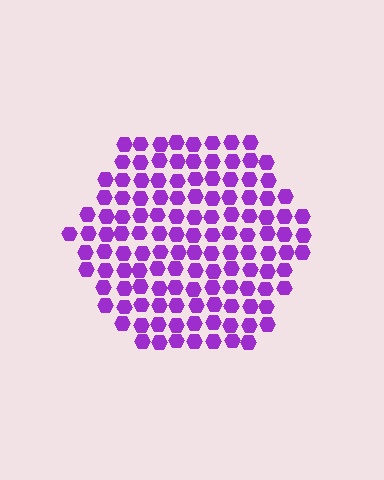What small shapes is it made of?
It is made of small hexagons.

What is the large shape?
The large shape is a hexagon.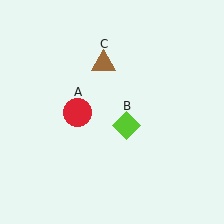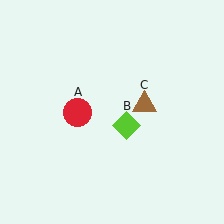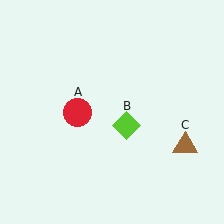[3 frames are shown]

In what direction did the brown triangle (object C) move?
The brown triangle (object C) moved down and to the right.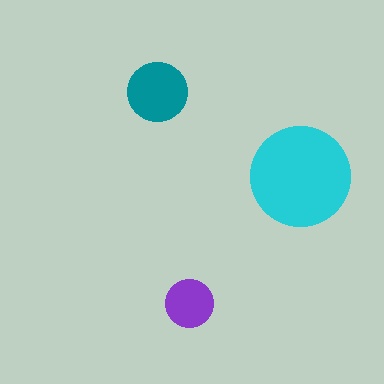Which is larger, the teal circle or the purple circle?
The teal one.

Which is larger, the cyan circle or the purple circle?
The cyan one.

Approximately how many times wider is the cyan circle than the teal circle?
About 1.5 times wider.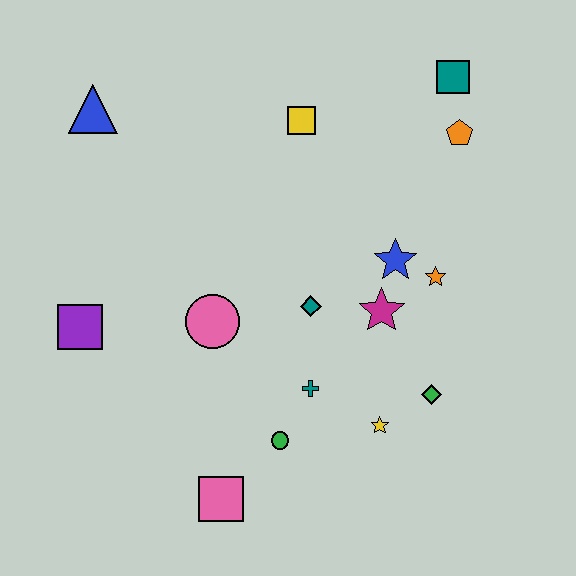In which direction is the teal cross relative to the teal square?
The teal cross is below the teal square.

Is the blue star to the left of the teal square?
Yes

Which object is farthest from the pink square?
The teal square is farthest from the pink square.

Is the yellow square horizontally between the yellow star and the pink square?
Yes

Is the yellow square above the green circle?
Yes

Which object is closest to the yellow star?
The green diamond is closest to the yellow star.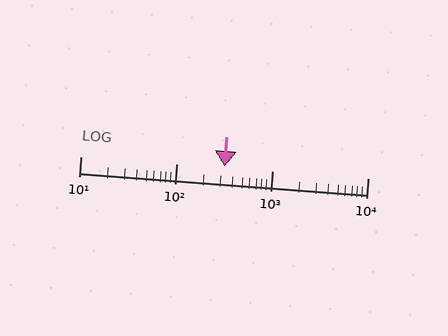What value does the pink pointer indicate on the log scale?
The pointer indicates approximately 320.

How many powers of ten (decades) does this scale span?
The scale spans 3 decades, from 10 to 10000.